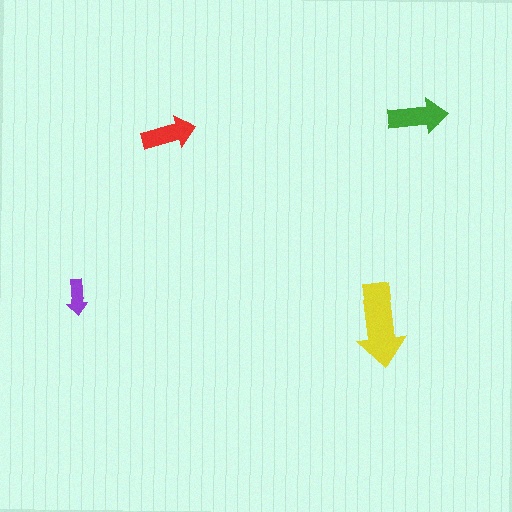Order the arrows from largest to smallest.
the yellow one, the green one, the red one, the purple one.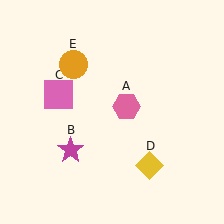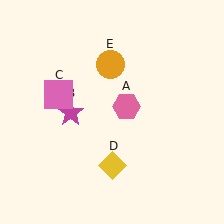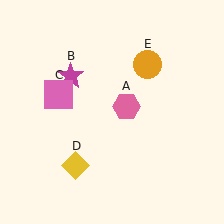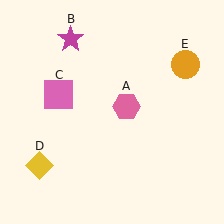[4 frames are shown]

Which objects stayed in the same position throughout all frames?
Pink hexagon (object A) and pink square (object C) remained stationary.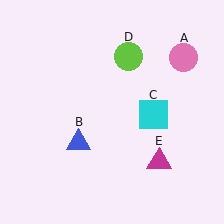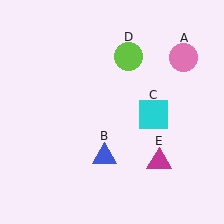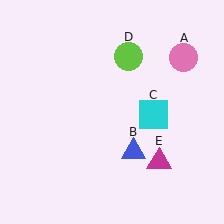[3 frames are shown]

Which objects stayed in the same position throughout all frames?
Pink circle (object A) and cyan square (object C) and lime circle (object D) and magenta triangle (object E) remained stationary.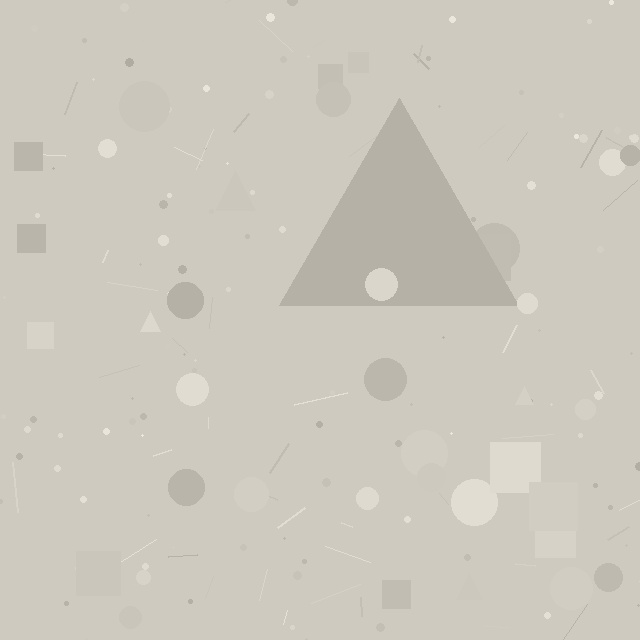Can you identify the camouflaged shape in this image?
The camouflaged shape is a triangle.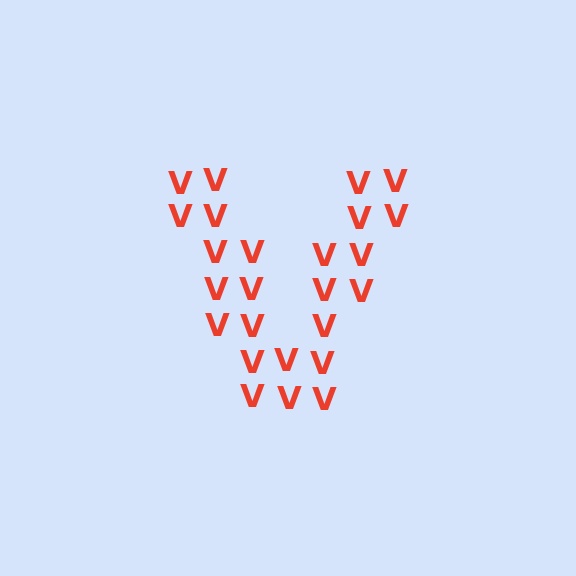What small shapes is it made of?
It is made of small letter V's.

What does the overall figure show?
The overall figure shows the letter V.